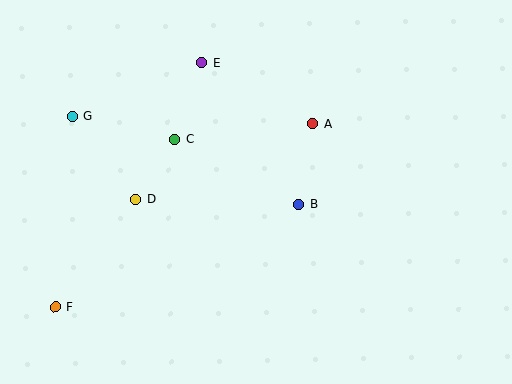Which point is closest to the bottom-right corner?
Point B is closest to the bottom-right corner.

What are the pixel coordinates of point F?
Point F is at (55, 307).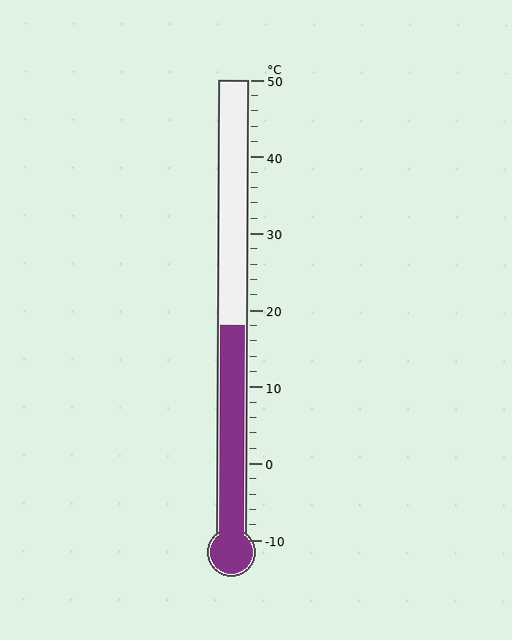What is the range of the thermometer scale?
The thermometer scale ranges from -10°C to 50°C.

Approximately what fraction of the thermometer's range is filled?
The thermometer is filled to approximately 45% of its range.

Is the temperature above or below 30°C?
The temperature is below 30°C.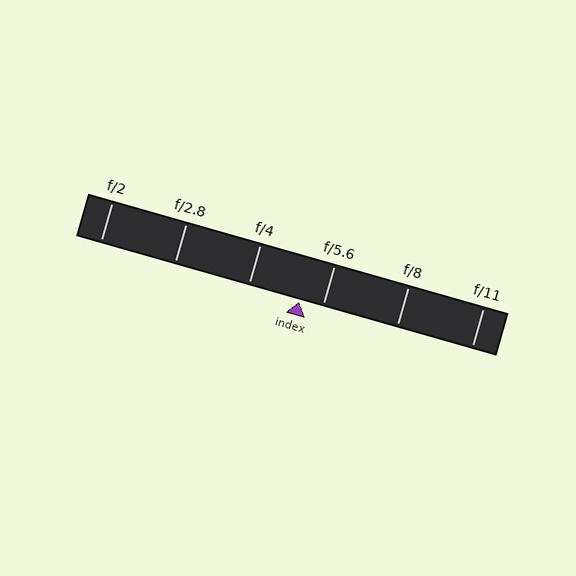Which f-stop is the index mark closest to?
The index mark is closest to f/5.6.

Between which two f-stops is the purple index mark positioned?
The index mark is between f/4 and f/5.6.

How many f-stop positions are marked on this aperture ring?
There are 6 f-stop positions marked.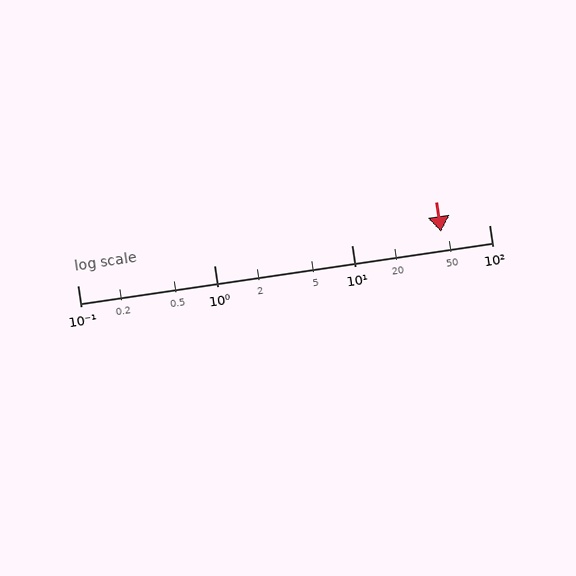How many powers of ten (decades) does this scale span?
The scale spans 3 decades, from 0.1 to 100.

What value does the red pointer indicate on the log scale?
The pointer indicates approximately 45.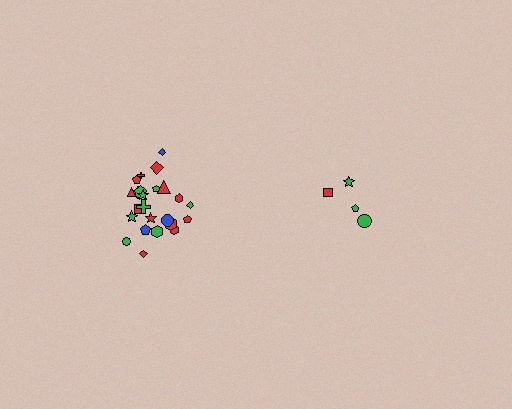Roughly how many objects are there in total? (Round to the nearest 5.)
Roughly 30 objects in total.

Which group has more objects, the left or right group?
The left group.